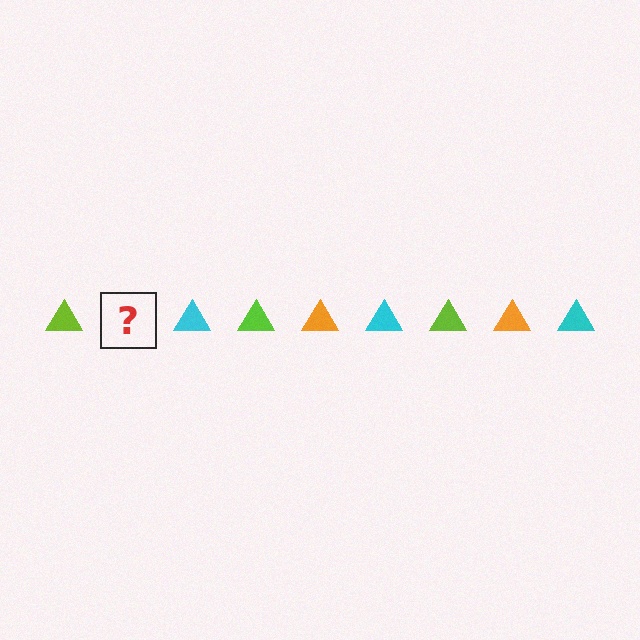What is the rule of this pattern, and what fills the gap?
The rule is that the pattern cycles through lime, orange, cyan triangles. The gap should be filled with an orange triangle.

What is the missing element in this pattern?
The missing element is an orange triangle.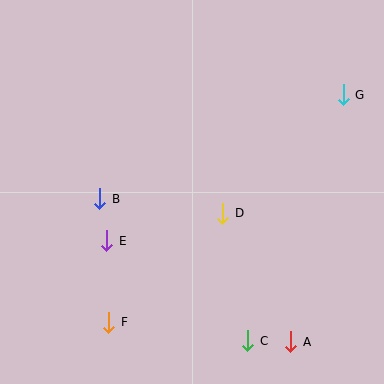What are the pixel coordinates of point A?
Point A is at (291, 342).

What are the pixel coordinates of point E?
Point E is at (107, 241).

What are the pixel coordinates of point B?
Point B is at (100, 199).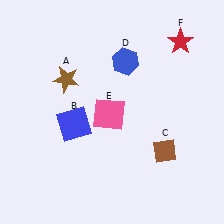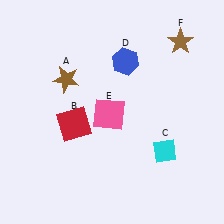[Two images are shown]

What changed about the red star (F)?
In Image 1, F is red. In Image 2, it changed to brown.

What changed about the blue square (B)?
In Image 1, B is blue. In Image 2, it changed to red.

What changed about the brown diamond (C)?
In Image 1, C is brown. In Image 2, it changed to cyan.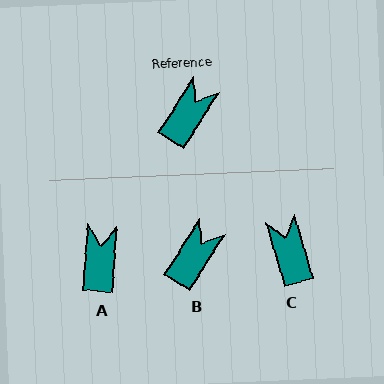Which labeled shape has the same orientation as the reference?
B.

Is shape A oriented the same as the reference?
No, it is off by about 28 degrees.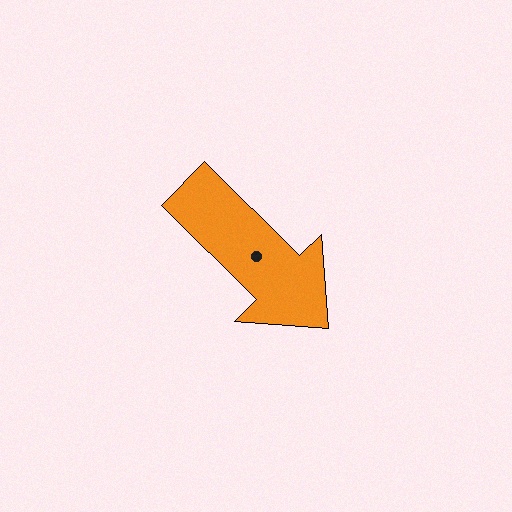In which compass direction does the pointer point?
Southeast.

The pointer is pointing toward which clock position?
Roughly 4 o'clock.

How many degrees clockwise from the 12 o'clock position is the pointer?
Approximately 135 degrees.